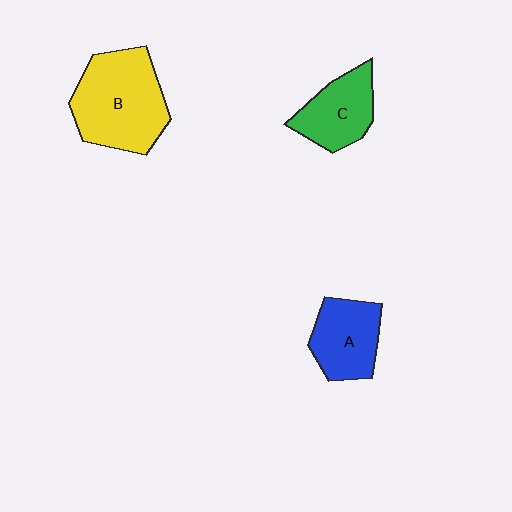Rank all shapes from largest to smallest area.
From largest to smallest: B (yellow), A (blue), C (green).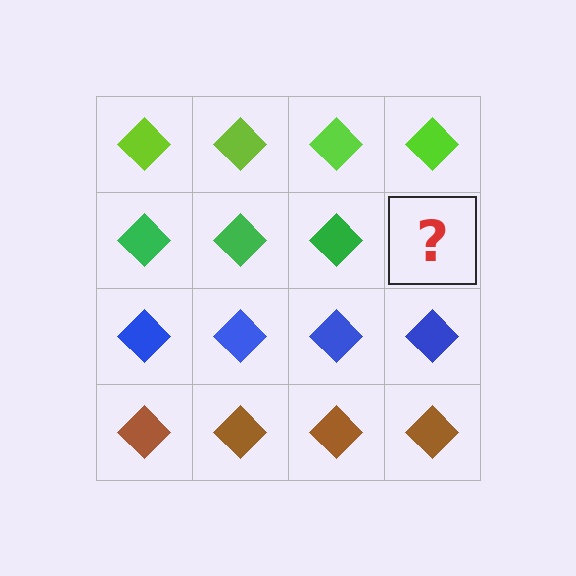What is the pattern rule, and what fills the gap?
The rule is that each row has a consistent color. The gap should be filled with a green diamond.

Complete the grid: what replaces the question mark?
The question mark should be replaced with a green diamond.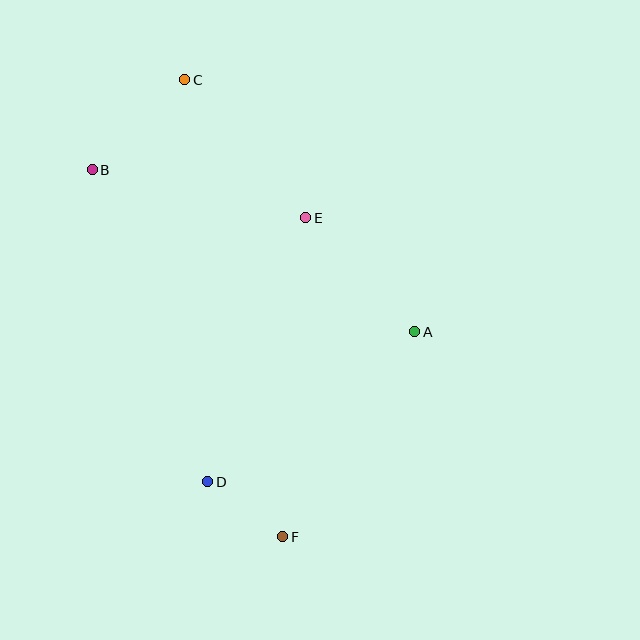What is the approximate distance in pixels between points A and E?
The distance between A and E is approximately 158 pixels.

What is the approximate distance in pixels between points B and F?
The distance between B and F is approximately 414 pixels.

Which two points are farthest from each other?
Points C and F are farthest from each other.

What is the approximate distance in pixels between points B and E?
The distance between B and E is approximately 219 pixels.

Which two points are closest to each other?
Points D and F are closest to each other.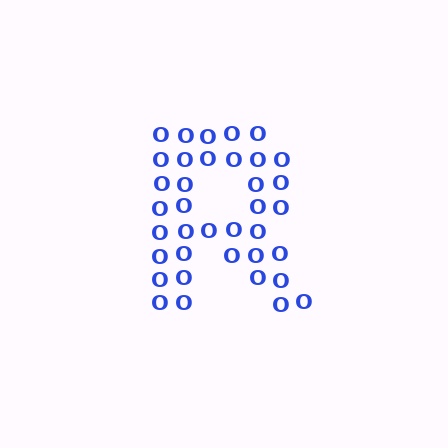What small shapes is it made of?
It is made of small letter O's.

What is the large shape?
The large shape is the letter R.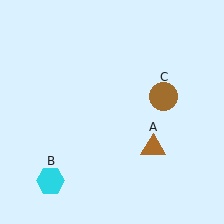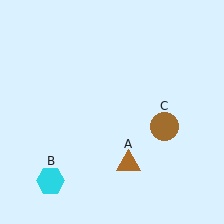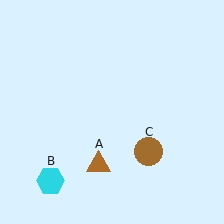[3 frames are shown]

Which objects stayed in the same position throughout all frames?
Cyan hexagon (object B) remained stationary.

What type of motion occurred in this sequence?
The brown triangle (object A), brown circle (object C) rotated clockwise around the center of the scene.